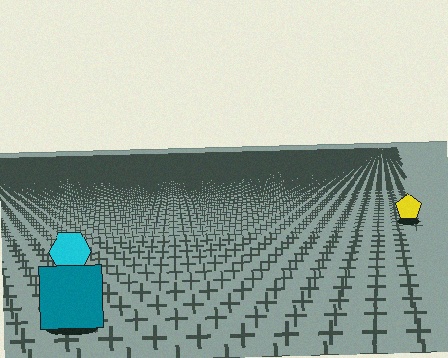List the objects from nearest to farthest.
From nearest to farthest: the teal square, the cyan hexagon, the yellow pentagon.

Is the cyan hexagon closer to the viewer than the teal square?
No. The teal square is closer — you can tell from the texture gradient: the ground texture is coarser near it.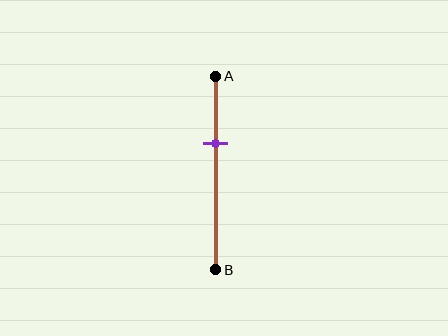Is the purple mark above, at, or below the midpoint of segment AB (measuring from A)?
The purple mark is above the midpoint of segment AB.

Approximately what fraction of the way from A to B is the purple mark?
The purple mark is approximately 35% of the way from A to B.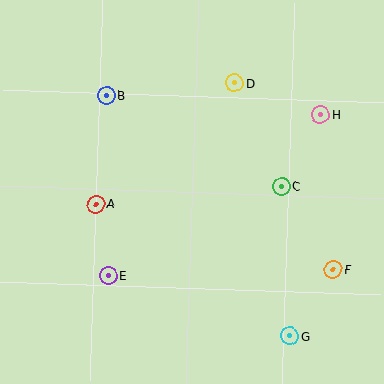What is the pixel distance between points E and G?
The distance between E and G is 191 pixels.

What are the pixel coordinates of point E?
Point E is at (109, 275).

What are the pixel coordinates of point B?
Point B is at (106, 95).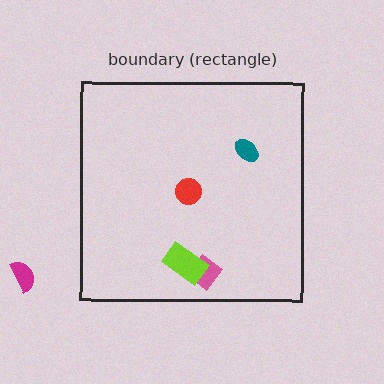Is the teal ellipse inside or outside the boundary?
Inside.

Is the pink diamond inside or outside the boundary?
Inside.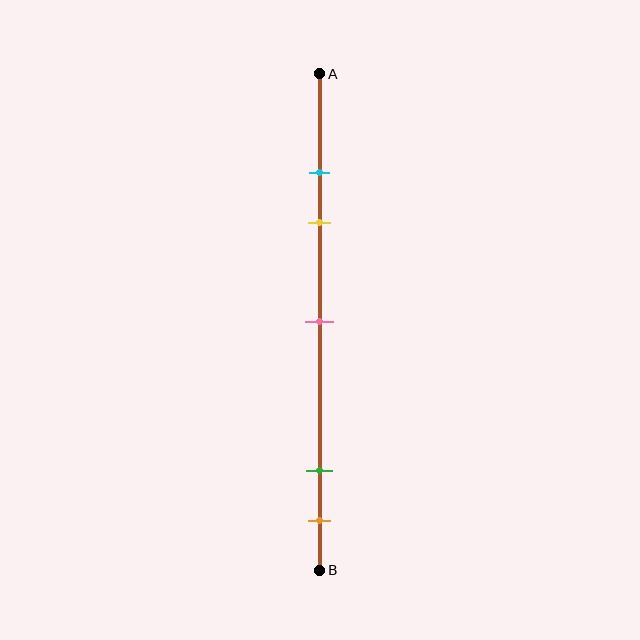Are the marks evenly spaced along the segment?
No, the marks are not evenly spaced.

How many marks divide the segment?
There are 5 marks dividing the segment.